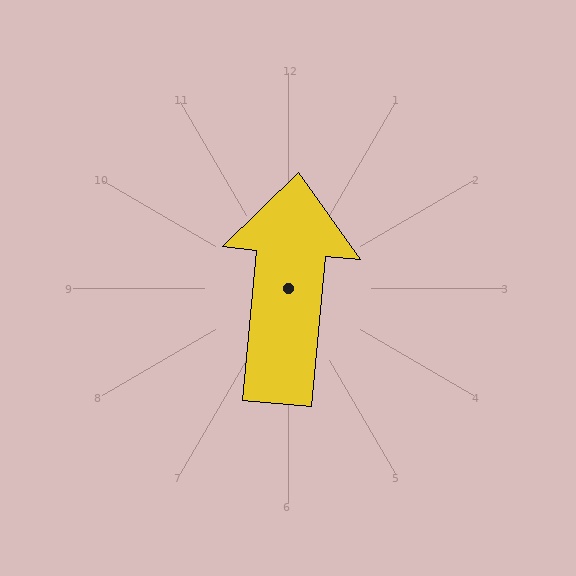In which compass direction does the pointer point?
North.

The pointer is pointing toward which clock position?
Roughly 12 o'clock.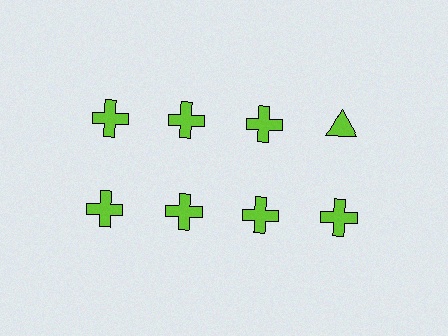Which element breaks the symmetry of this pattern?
The lime triangle in the top row, second from right column breaks the symmetry. All other shapes are lime crosses.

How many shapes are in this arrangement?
There are 8 shapes arranged in a grid pattern.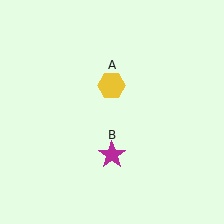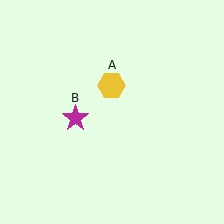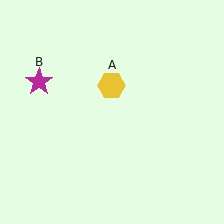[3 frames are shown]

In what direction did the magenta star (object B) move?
The magenta star (object B) moved up and to the left.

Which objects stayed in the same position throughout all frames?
Yellow hexagon (object A) remained stationary.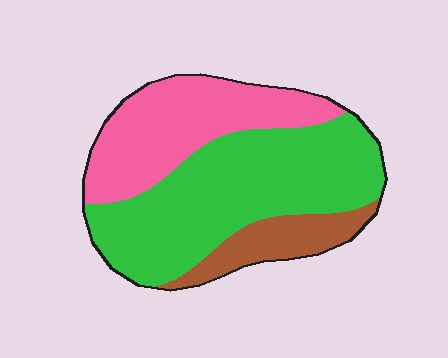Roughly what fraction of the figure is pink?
Pink covers 33% of the figure.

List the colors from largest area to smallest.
From largest to smallest: green, pink, brown.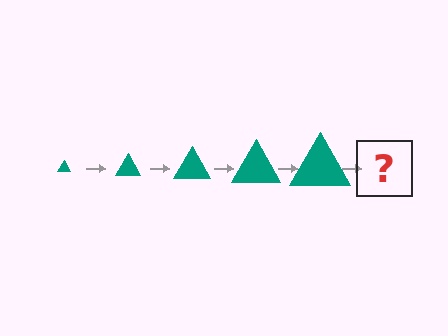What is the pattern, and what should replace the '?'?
The pattern is that the triangle gets progressively larger each step. The '?' should be a teal triangle, larger than the previous one.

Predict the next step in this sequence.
The next step is a teal triangle, larger than the previous one.